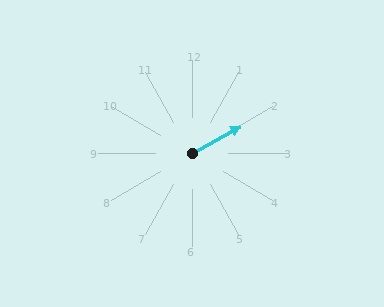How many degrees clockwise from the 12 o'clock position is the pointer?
Approximately 61 degrees.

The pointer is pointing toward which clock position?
Roughly 2 o'clock.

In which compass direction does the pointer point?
Northeast.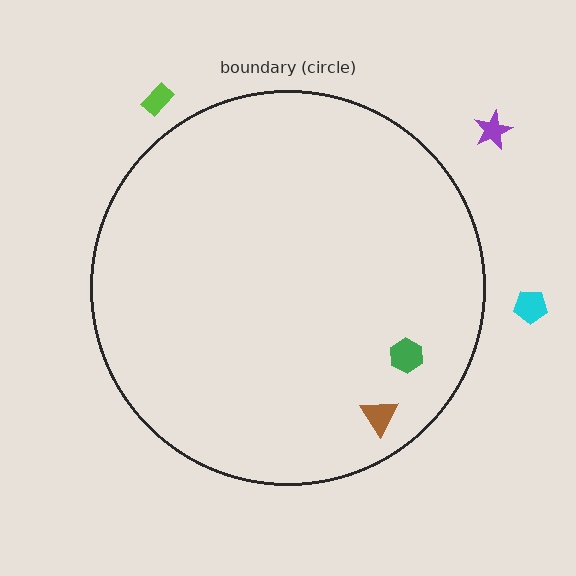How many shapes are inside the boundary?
2 inside, 3 outside.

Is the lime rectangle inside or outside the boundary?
Outside.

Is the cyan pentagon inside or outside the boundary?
Outside.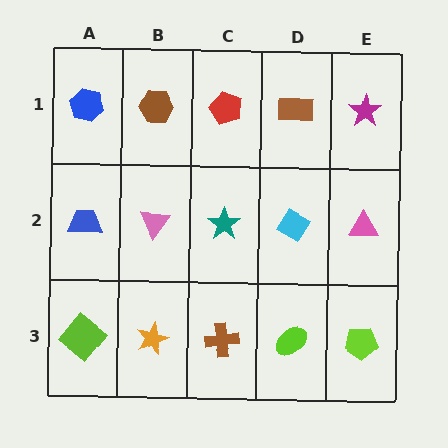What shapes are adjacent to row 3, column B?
A pink triangle (row 2, column B), a lime diamond (row 3, column A), a brown cross (row 3, column C).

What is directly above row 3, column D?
A cyan diamond.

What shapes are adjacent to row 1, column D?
A cyan diamond (row 2, column D), a red pentagon (row 1, column C), a magenta star (row 1, column E).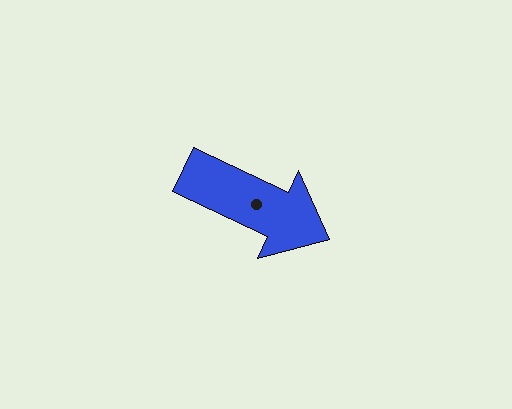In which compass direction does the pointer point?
Southeast.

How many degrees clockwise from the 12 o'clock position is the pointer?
Approximately 115 degrees.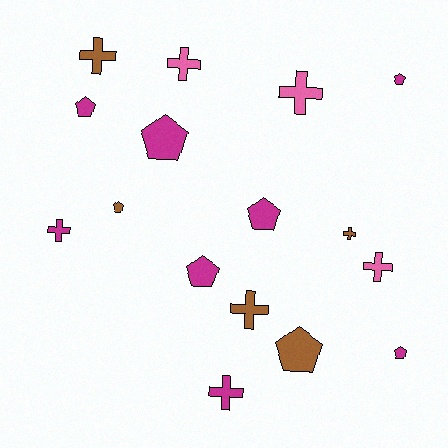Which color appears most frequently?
Magenta, with 8 objects.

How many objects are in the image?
There are 16 objects.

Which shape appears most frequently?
Cross, with 8 objects.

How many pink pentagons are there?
There are no pink pentagons.